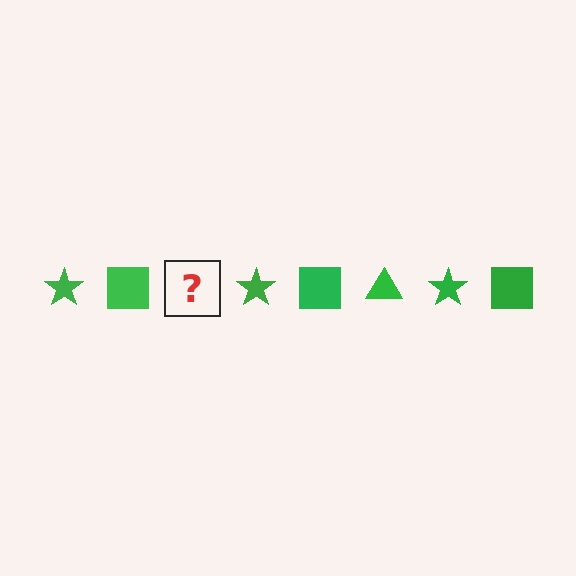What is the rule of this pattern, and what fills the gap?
The rule is that the pattern cycles through star, square, triangle shapes in green. The gap should be filled with a green triangle.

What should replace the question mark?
The question mark should be replaced with a green triangle.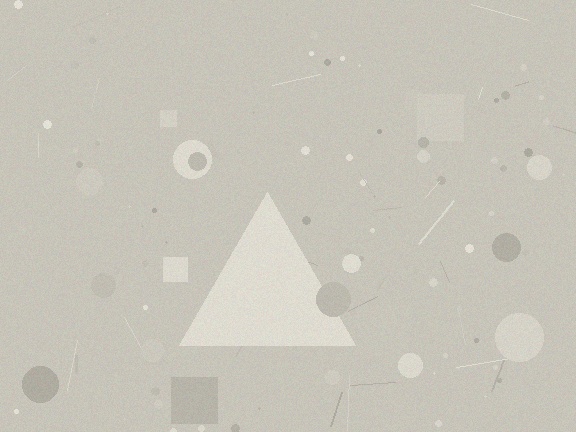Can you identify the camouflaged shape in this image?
The camouflaged shape is a triangle.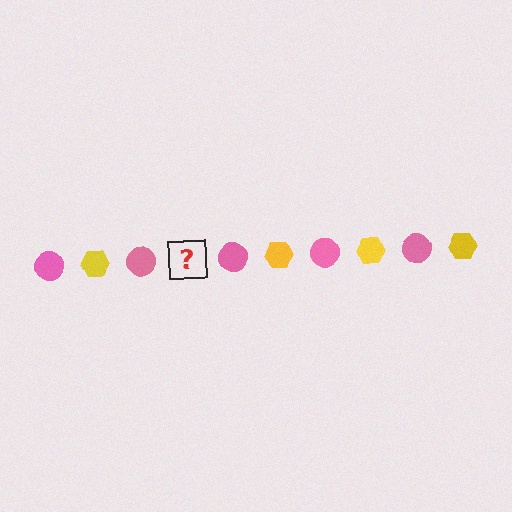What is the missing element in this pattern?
The missing element is a yellow hexagon.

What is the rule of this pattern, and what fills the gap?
The rule is that the pattern alternates between pink circle and yellow hexagon. The gap should be filled with a yellow hexagon.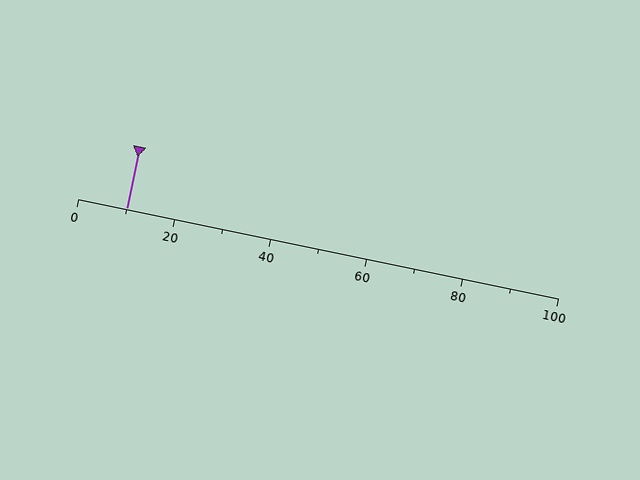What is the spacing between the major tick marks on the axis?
The major ticks are spaced 20 apart.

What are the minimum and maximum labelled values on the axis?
The axis runs from 0 to 100.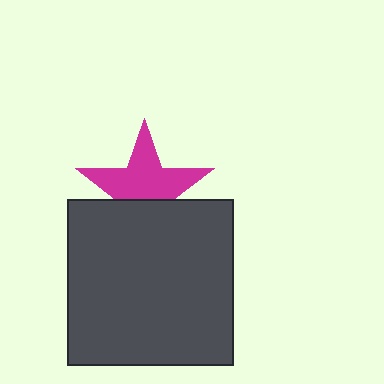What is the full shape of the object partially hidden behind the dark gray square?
The partially hidden object is a magenta star.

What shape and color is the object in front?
The object in front is a dark gray square.